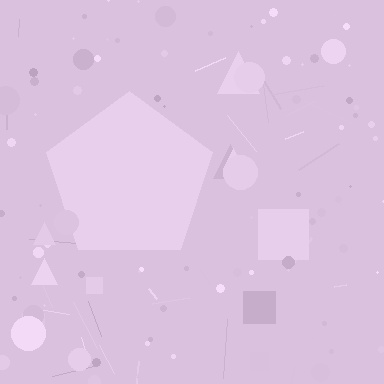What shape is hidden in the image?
A pentagon is hidden in the image.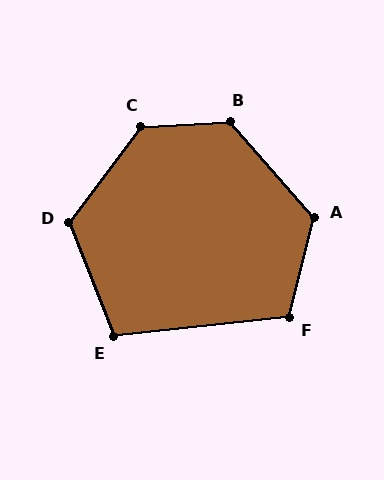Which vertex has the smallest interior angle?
E, at approximately 105 degrees.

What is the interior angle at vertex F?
Approximately 110 degrees (obtuse).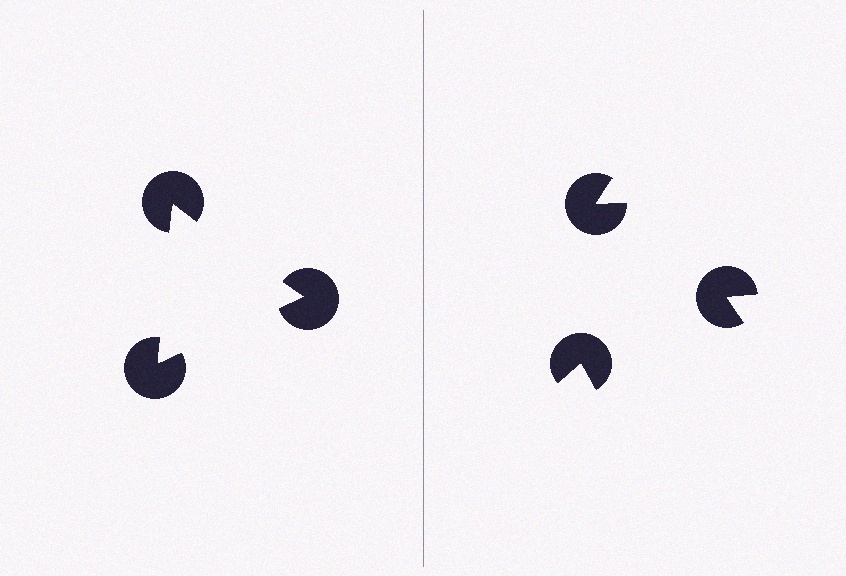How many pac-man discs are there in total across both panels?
6 — 3 on each side.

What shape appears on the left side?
An illusory triangle.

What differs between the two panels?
The pac-man discs are positioned identically on both sides; only the wedge orientations differ. On the left they align to a triangle; on the right they are misaligned.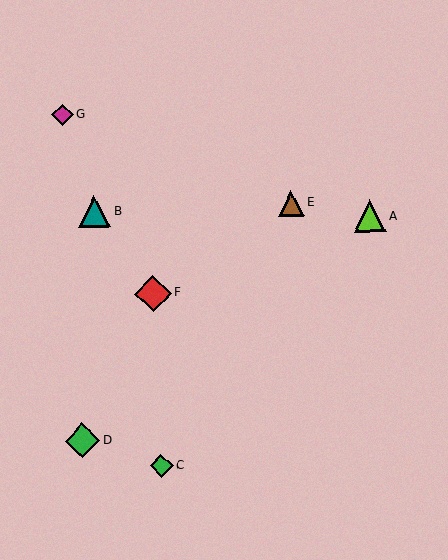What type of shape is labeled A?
Shape A is a lime triangle.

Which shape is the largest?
The red diamond (labeled F) is the largest.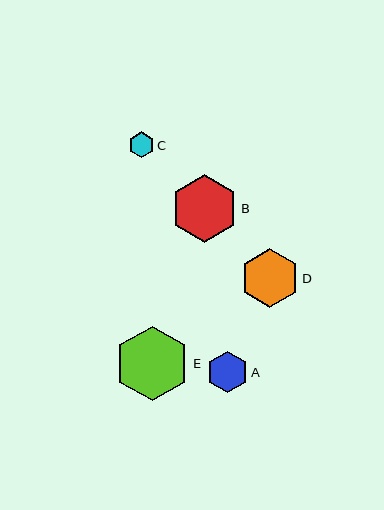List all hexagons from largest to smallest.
From largest to smallest: E, B, D, A, C.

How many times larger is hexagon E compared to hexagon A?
Hexagon E is approximately 1.8 times the size of hexagon A.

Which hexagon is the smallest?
Hexagon C is the smallest with a size of approximately 26 pixels.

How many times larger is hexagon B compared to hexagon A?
Hexagon B is approximately 1.6 times the size of hexagon A.